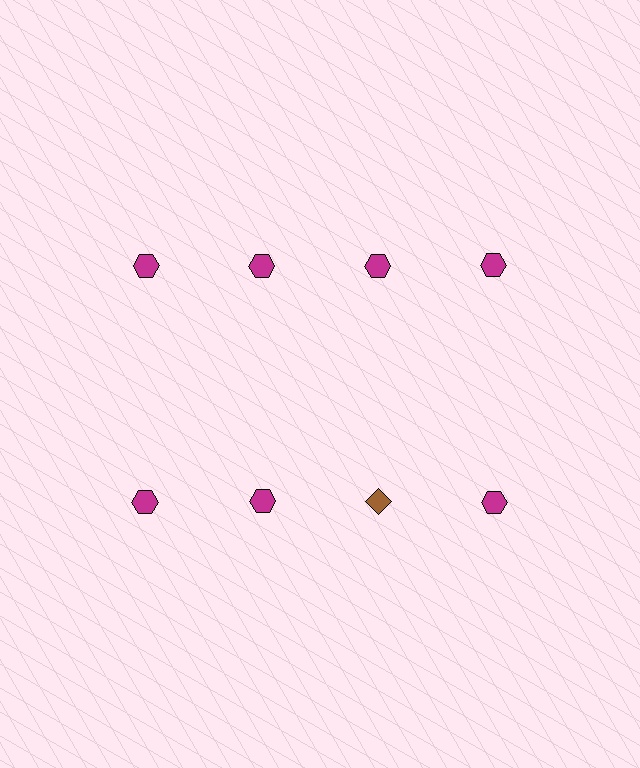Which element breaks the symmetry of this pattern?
The brown diamond in the second row, center column breaks the symmetry. All other shapes are magenta hexagons.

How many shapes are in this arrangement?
There are 8 shapes arranged in a grid pattern.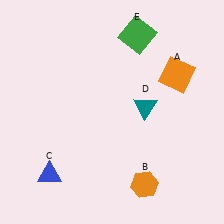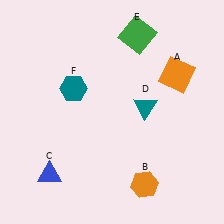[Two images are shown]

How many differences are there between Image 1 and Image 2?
There is 1 difference between the two images.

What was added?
A teal hexagon (F) was added in Image 2.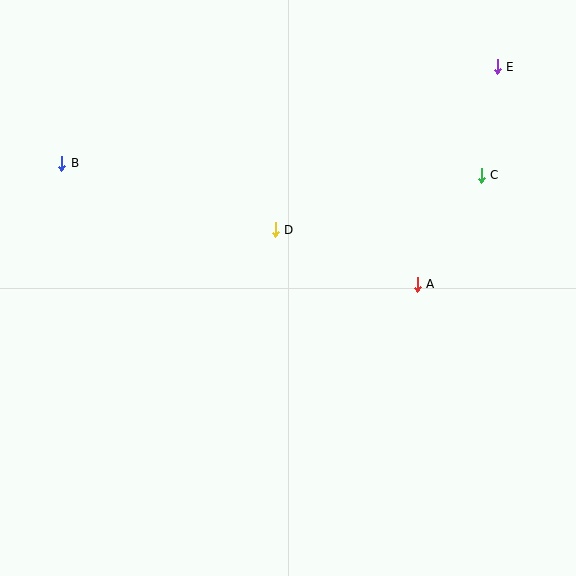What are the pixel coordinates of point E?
Point E is at (497, 67).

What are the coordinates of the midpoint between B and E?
The midpoint between B and E is at (279, 115).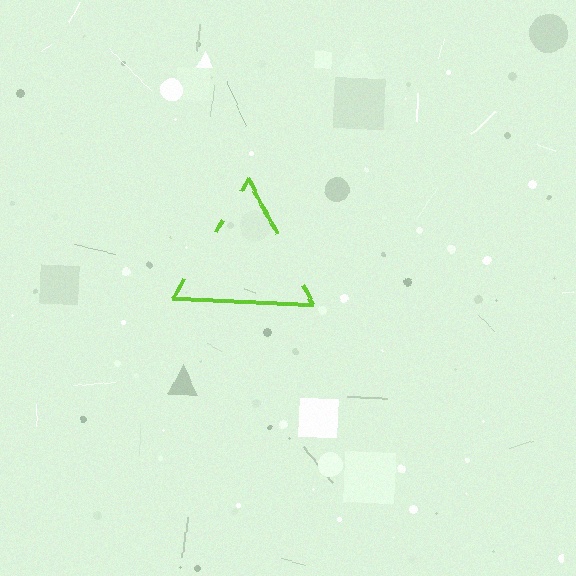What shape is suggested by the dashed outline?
The dashed outline suggests a triangle.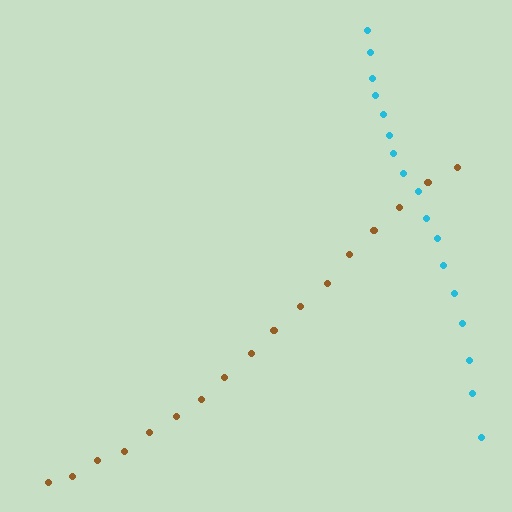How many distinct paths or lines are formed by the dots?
There are 2 distinct paths.